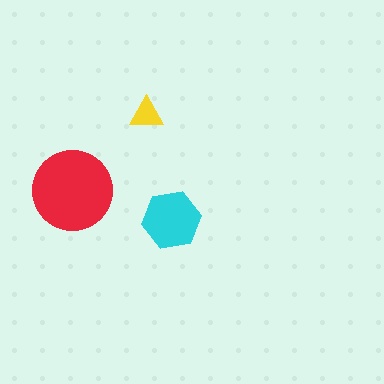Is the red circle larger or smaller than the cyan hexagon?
Larger.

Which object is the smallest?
The yellow triangle.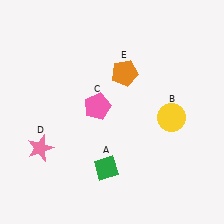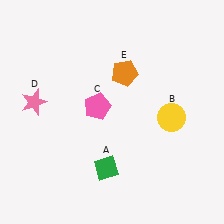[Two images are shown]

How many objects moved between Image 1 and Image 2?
1 object moved between the two images.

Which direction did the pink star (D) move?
The pink star (D) moved up.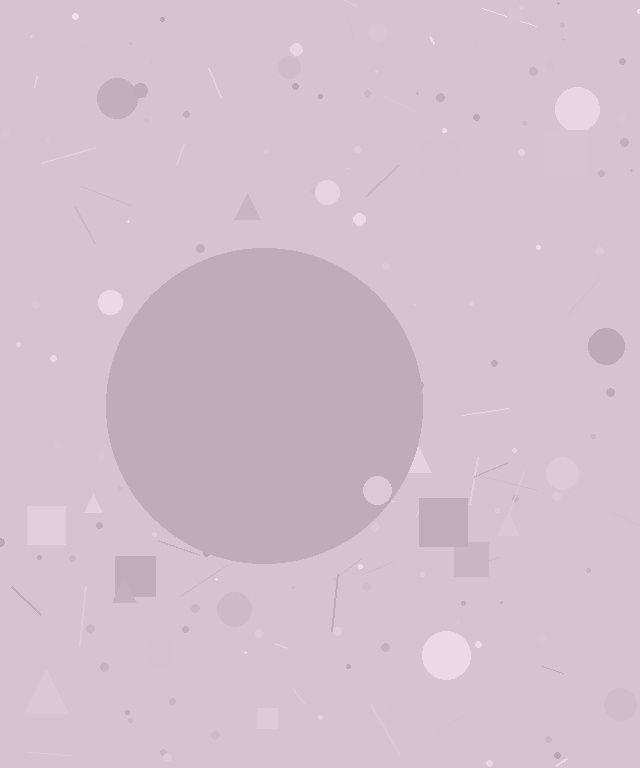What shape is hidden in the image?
A circle is hidden in the image.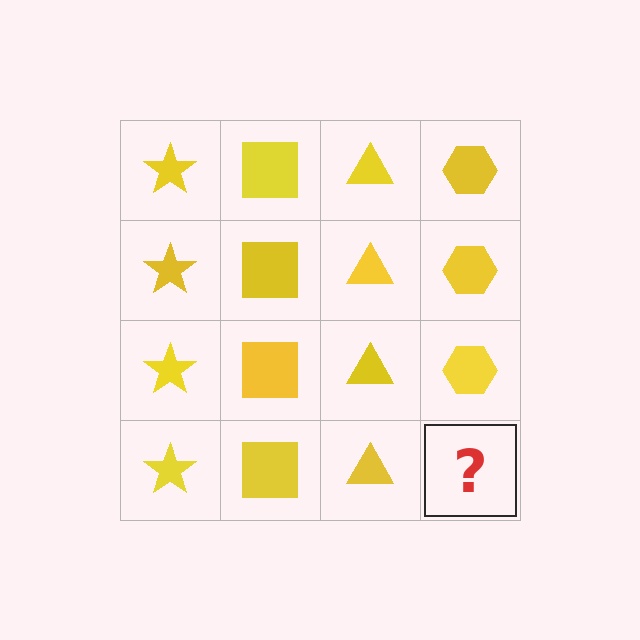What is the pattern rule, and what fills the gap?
The rule is that each column has a consistent shape. The gap should be filled with a yellow hexagon.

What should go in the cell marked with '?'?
The missing cell should contain a yellow hexagon.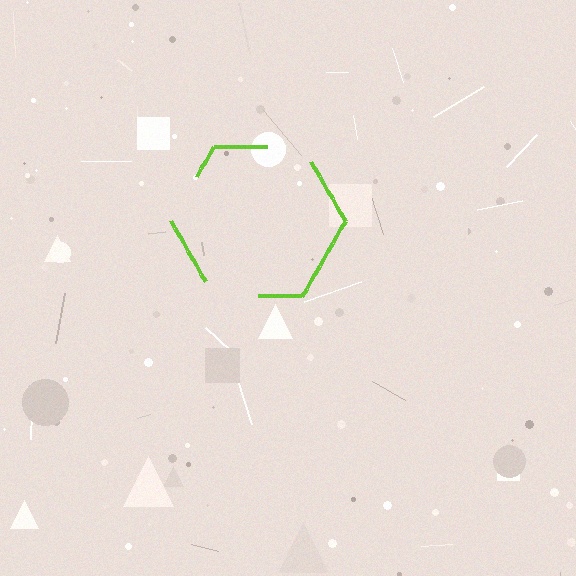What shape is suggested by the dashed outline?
The dashed outline suggests a hexagon.